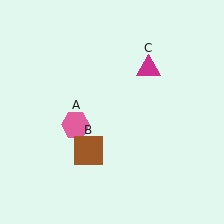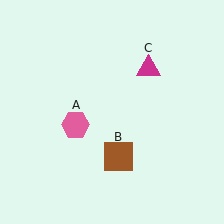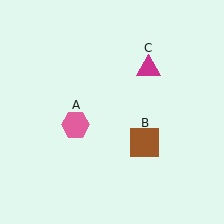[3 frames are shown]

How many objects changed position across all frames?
1 object changed position: brown square (object B).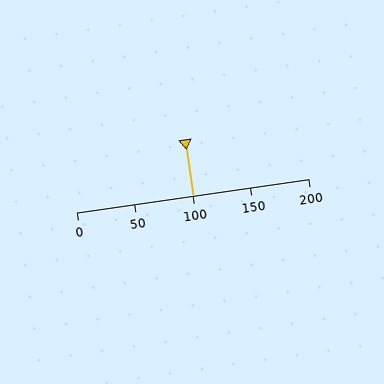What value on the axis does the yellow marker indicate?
The marker indicates approximately 100.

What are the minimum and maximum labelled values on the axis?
The axis runs from 0 to 200.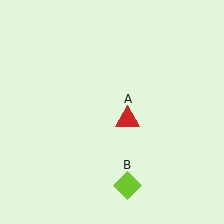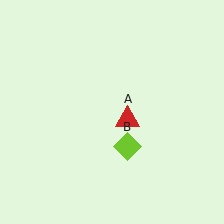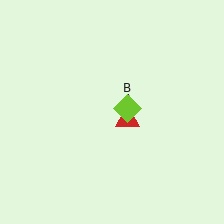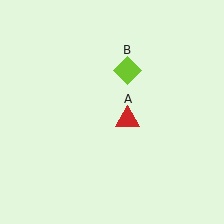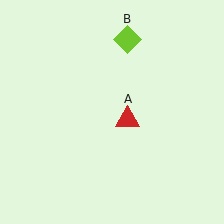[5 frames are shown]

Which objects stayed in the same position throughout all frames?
Red triangle (object A) remained stationary.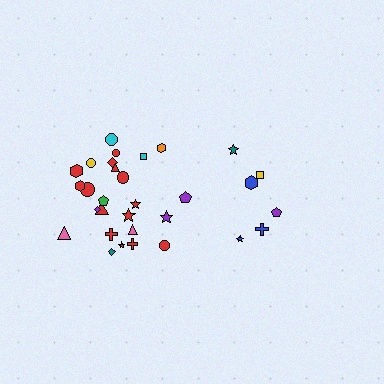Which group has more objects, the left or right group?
The left group.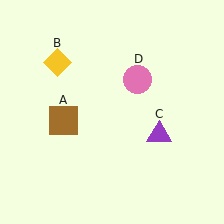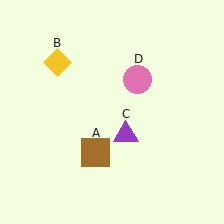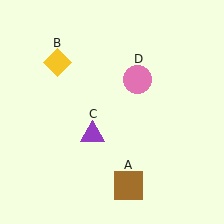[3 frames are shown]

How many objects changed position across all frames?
2 objects changed position: brown square (object A), purple triangle (object C).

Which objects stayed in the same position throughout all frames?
Yellow diamond (object B) and pink circle (object D) remained stationary.